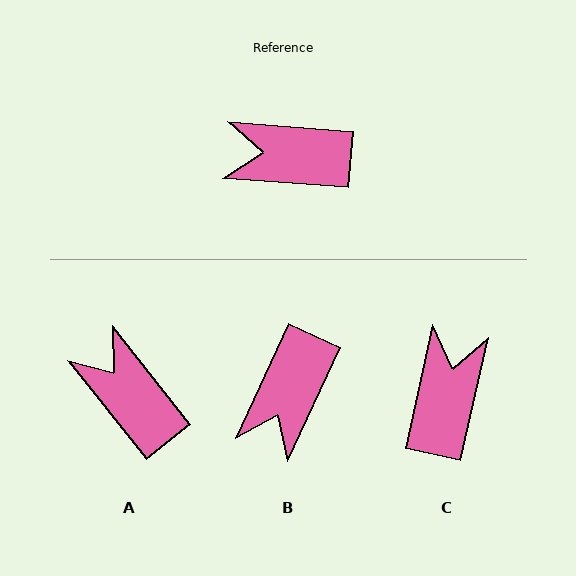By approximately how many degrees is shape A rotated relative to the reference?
Approximately 48 degrees clockwise.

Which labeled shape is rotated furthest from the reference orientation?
C, about 98 degrees away.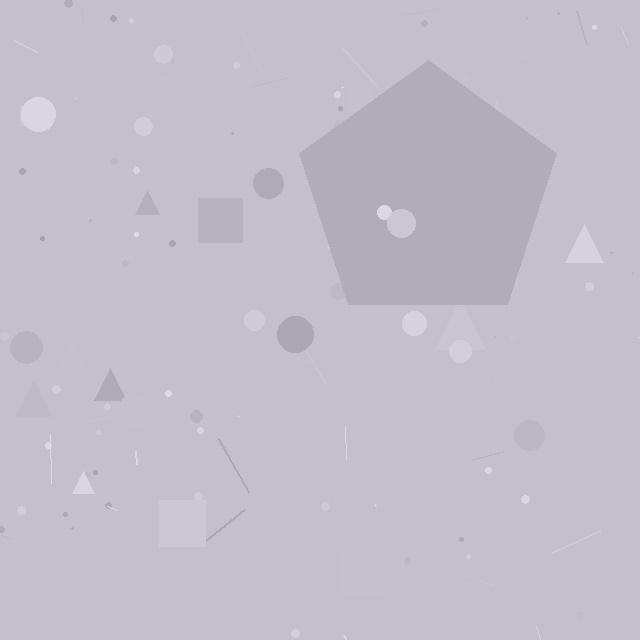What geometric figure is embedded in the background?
A pentagon is embedded in the background.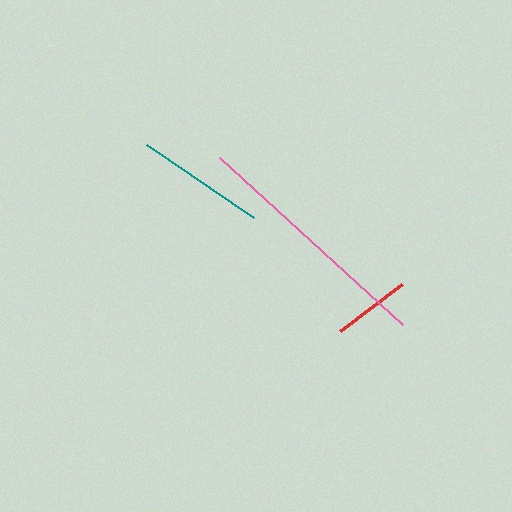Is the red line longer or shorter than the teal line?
The teal line is longer than the red line.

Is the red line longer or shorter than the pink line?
The pink line is longer than the red line.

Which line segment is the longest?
The pink line is the longest at approximately 247 pixels.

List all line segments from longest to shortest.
From longest to shortest: pink, teal, red.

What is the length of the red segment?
The red segment is approximately 77 pixels long.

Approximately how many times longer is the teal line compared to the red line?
The teal line is approximately 1.7 times the length of the red line.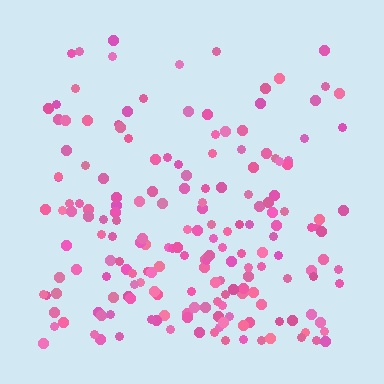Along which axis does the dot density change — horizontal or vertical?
Vertical.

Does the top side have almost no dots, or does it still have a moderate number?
Still a moderate number, just noticeably fewer than the bottom.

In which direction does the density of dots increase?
From top to bottom, with the bottom side densest.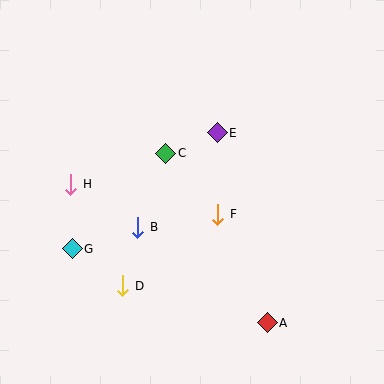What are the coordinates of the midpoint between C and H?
The midpoint between C and H is at (118, 169).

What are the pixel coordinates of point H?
Point H is at (71, 184).